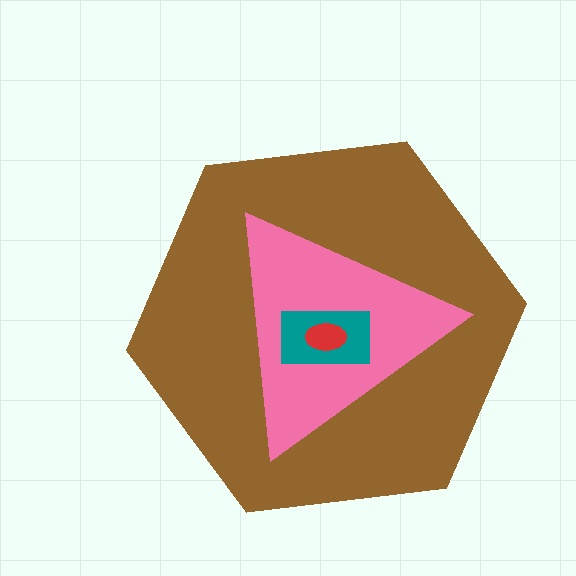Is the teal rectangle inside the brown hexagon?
Yes.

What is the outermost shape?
The brown hexagon.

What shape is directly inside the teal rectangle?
The red ellipse.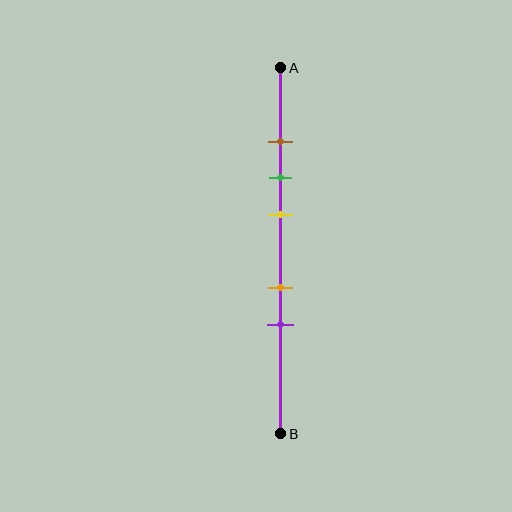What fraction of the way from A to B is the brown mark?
The brown mark is approximately 20% (0.2) of the way from A to B.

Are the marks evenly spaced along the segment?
No, the marks are not evenly spaced.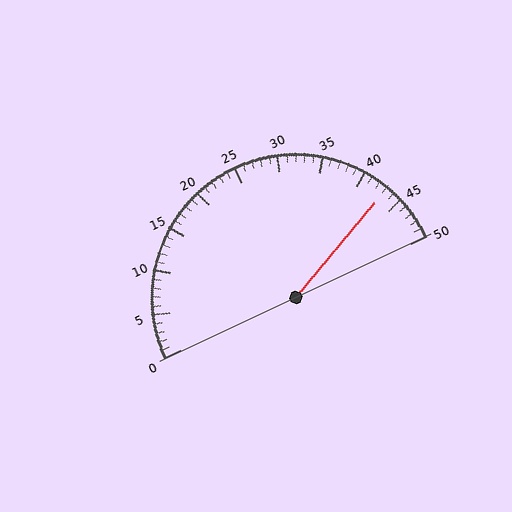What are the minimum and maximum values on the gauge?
The gauge ranges from 0 to 50.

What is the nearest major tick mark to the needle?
The nearest major tick mark is 45.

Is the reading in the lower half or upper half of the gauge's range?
The reading is in the upper half of the range (0 to 50).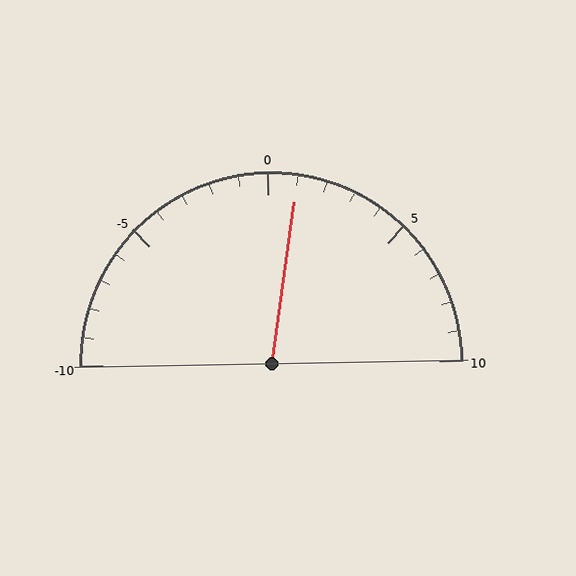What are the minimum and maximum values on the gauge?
The gauge ranges from -10 to 10.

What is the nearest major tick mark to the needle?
The nearest major tick mark is 0.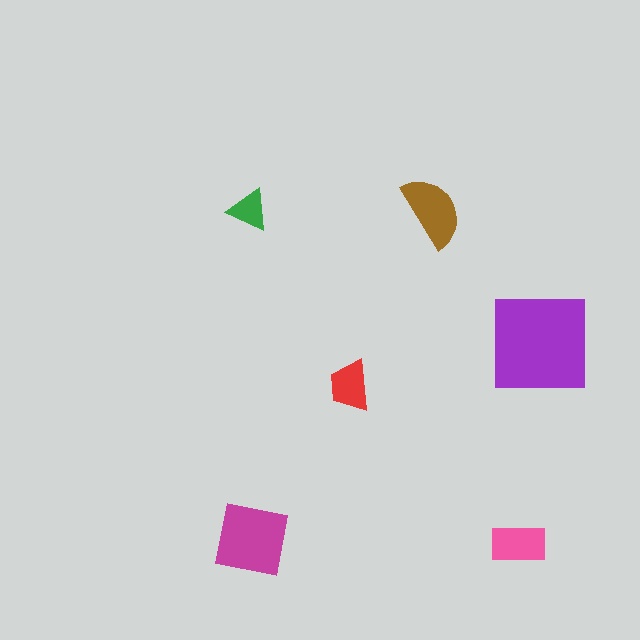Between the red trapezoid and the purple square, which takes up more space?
The purple square.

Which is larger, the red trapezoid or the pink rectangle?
The pink rectangle.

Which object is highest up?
The brown semicircle is topmost.